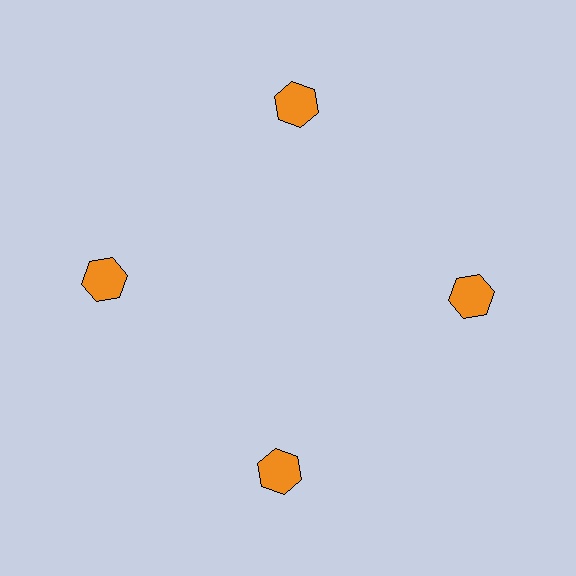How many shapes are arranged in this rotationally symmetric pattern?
There are 4 shapes, arranged in 4 groups of 1.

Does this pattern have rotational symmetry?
Yes, this pattern has 4-fold rotational symmetry. It looks the same after rotating 90 degrees around the center.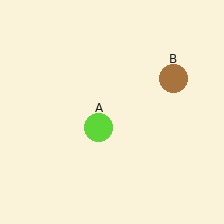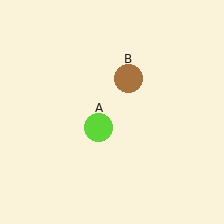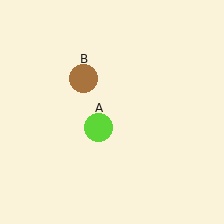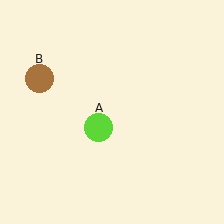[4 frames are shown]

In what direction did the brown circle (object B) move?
The brown circle (object B) moved left.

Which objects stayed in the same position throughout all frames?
Lime circle (object A) remained stationary.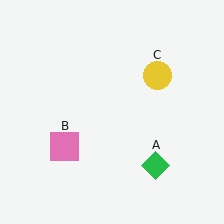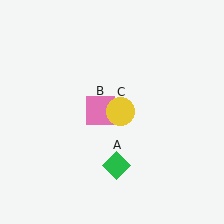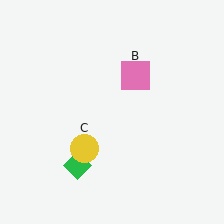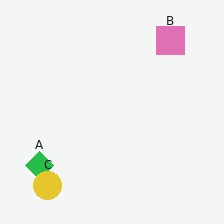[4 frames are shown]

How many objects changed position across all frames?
3 objects changed position: green diamond (object A), pink square (object B), yellow circle (object C).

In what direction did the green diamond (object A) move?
The green diamond (object A) moved left.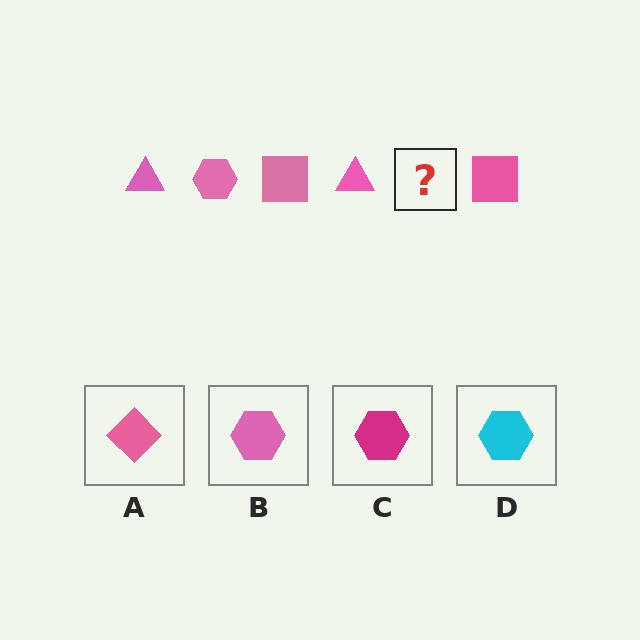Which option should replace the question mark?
Option B.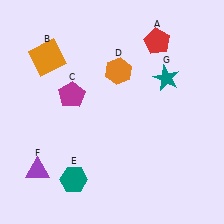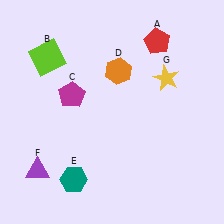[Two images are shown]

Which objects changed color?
B changed from orange to lime. G changed from teal to yellow.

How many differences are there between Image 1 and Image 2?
There are 2 differences between the two images.